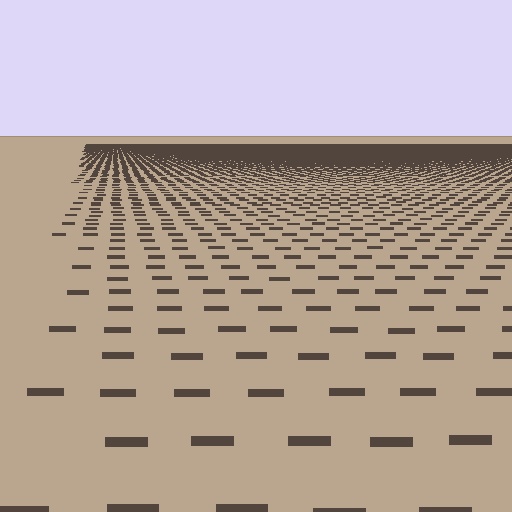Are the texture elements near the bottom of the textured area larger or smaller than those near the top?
Larger. Near the bottom, elements are closer to the viewer and appear at a bigger on-screen size.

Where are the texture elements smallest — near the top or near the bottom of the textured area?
Near the top.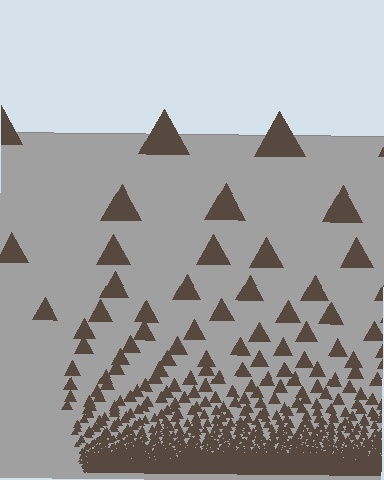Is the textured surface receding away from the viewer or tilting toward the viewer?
The surface appears to tilt toward the viewer. Texture elements get larger and sparser toward the top.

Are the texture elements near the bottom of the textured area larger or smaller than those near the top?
Smaller. The gradient is inverted — elements near the bottom are smaller and denser.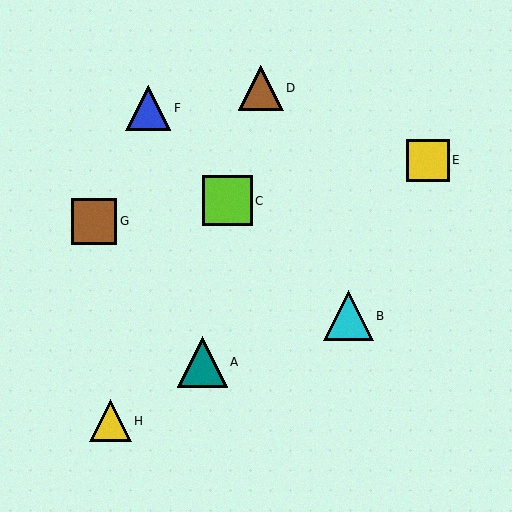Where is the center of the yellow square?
The center of the yellow square is at (428, 160).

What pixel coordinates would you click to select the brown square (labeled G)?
Click at (94, 221) to select the brown square G.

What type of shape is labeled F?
Shape F is a blue triangle.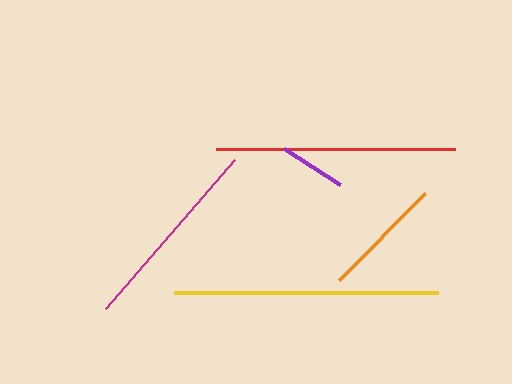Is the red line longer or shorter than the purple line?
The red line is longer than the purple line.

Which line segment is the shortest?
The purple line is the shortest at approximately 66 pixels.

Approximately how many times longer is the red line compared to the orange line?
The red line is approximately 1.9 times the length of the orange line.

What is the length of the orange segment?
The orange segment is approximately 123 pixels long.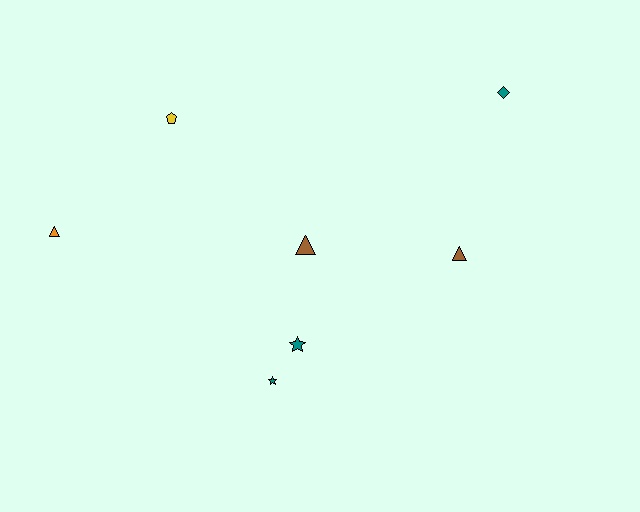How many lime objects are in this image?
There are no lime objects.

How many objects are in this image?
There are 7 objects.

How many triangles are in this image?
There are 3 triangles.